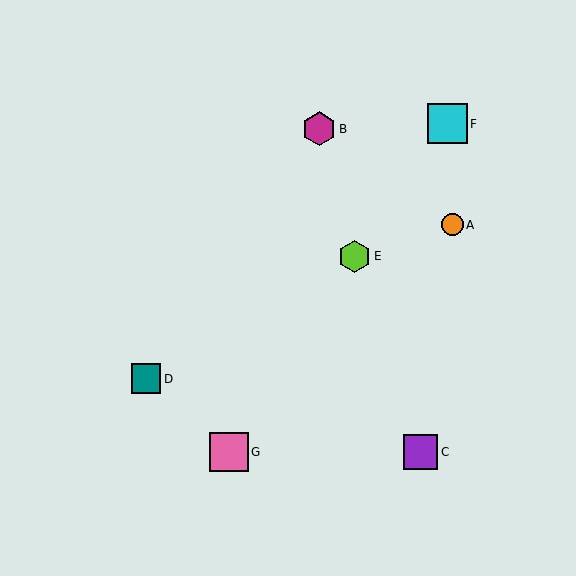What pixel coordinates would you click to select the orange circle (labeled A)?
Click at (452, 225) to select the orange circle A.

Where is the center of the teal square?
The center of the teal square is at (146, 379).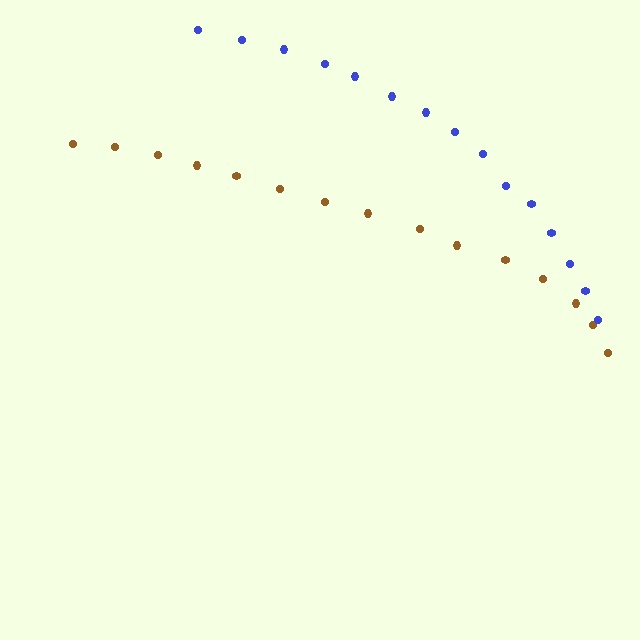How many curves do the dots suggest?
There are 2 distinct paths.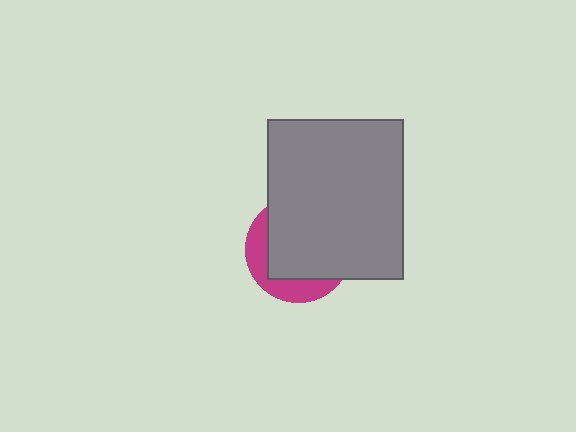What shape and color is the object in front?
The object in front is a gray rectangle.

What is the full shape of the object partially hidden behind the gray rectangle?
The partially hidden object is a magenta circle.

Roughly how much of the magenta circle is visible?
A small part of it is visible (roughly 30%).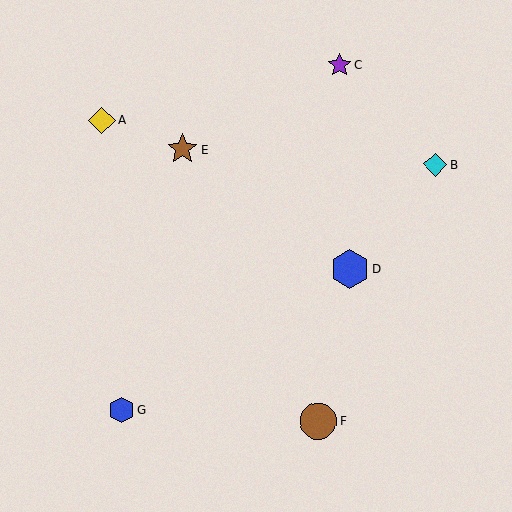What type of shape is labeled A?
Shape A is a yellow diamond.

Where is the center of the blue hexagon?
The center of the blue hexagon is at (350, 269).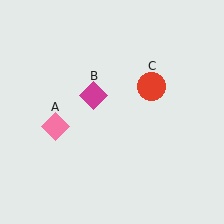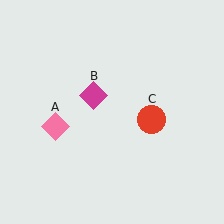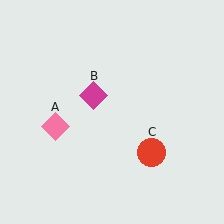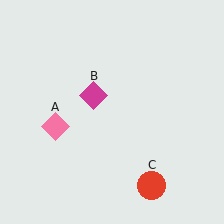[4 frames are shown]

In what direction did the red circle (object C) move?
The red circle (object C) moved down.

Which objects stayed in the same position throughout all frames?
Pink diamond (object A) and magenta diamond (object B) remained stationary.